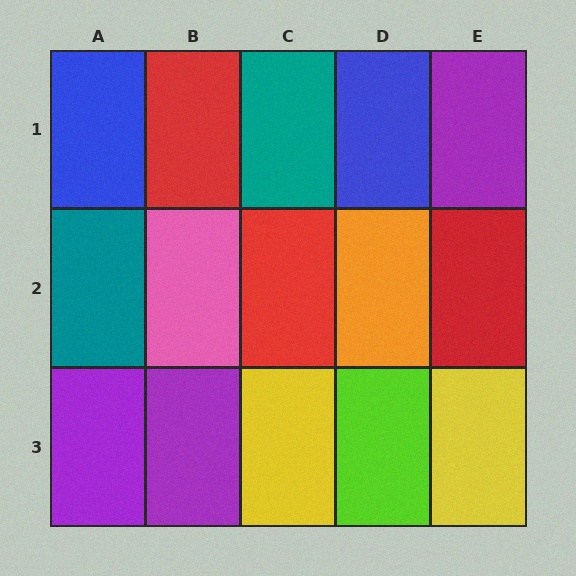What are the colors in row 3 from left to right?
Purple, purple, yellow, lime, yellow.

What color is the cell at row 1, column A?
Blue.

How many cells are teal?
2 cells are teal.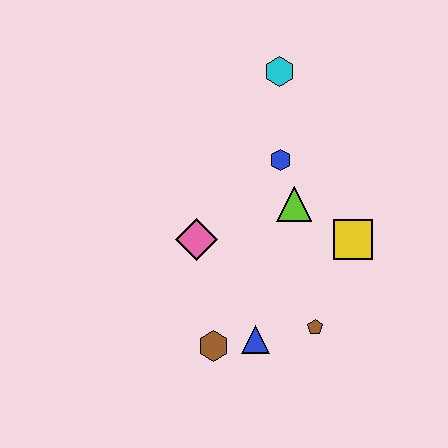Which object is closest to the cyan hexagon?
The blue hexagon is closest to the cyan hexagon.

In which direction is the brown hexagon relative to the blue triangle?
The brown hexagon is to the left of the blue triangle.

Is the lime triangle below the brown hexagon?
No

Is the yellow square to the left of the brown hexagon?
No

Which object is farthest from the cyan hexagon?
The brown hexagon is farthest from the cyan hexagon.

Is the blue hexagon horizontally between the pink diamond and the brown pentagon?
Yes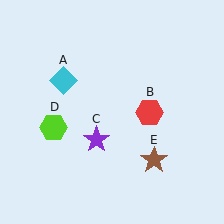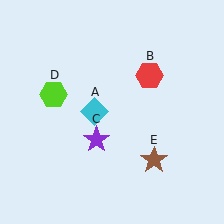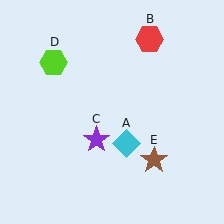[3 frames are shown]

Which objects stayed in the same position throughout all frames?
Purple star (object C) and brown star (object E) remained stationary.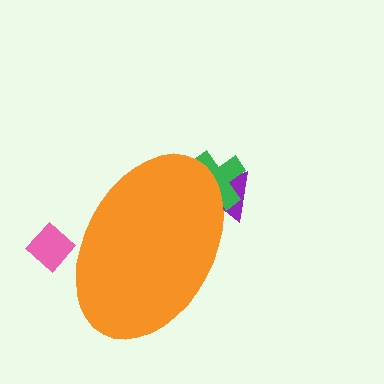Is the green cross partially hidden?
Yes, the green cross is partially hidden behind the orange ellipse.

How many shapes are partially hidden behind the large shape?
3 shapes are partially hidden.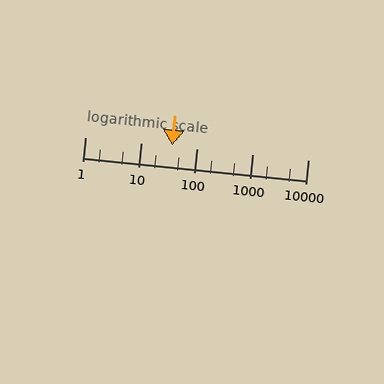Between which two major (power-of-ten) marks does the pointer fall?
The pointer is between 10 and 100.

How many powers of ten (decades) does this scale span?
The scale spans 4 decades, from 1 to 10000.